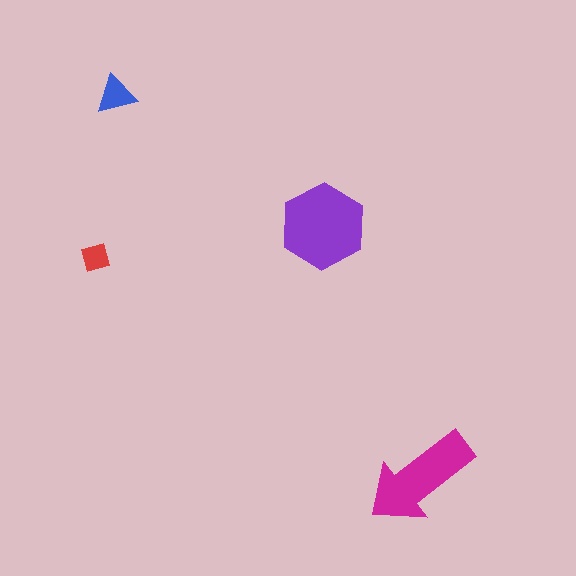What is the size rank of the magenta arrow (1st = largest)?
2nd.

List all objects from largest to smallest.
The purple hexagon, the magenta arrow, the blue triangle, the red diamond.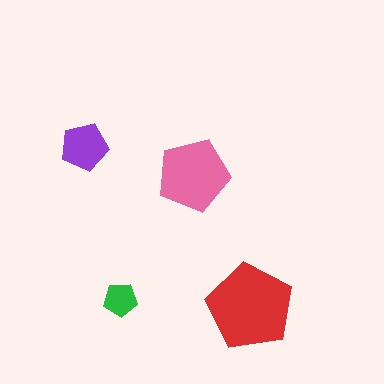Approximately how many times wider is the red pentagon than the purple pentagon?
About 2 times wider.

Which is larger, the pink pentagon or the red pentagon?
The red one.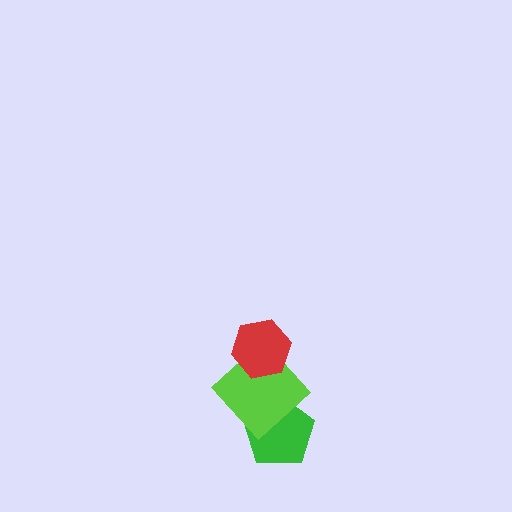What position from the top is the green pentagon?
The green pentagon is 3rd from the top.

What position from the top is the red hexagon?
The red hexagon is 1st from the top.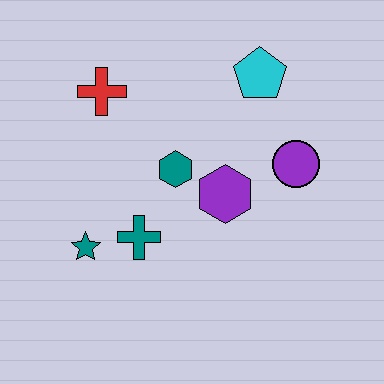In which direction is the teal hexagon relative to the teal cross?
The teal hexagon is above the teal cross.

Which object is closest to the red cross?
The teal hexagon is closest to the red cross.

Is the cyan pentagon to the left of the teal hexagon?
No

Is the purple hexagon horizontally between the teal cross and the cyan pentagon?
Yes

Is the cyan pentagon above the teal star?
Yes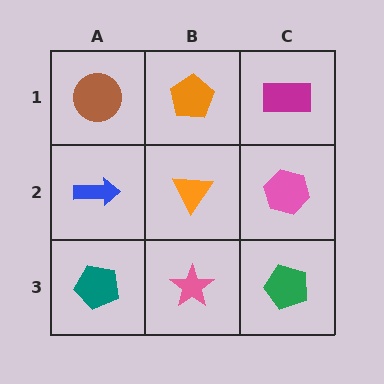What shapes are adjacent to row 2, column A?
A brown circle (row 1, column A), a teal pentagon (row 3, column A), an orange triangle (row 2, column B).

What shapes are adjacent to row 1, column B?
An orange triangle (row 2, column B), a brown circle (row 1, column A), a magenta rectangle (row 1, column C).